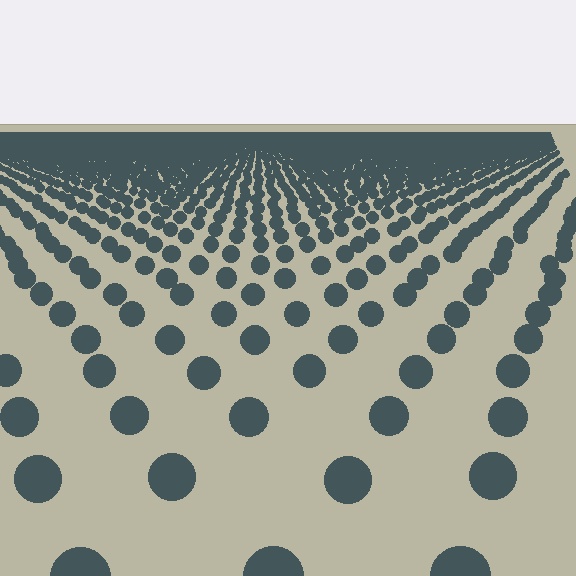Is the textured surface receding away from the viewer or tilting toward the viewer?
The surface is receding away from the viewer. Texture elements get smaller and denser toward the top.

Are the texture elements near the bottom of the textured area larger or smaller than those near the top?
Larger. Near the bottom, elements are closer to the viewer and appear at a bigger on-screen size.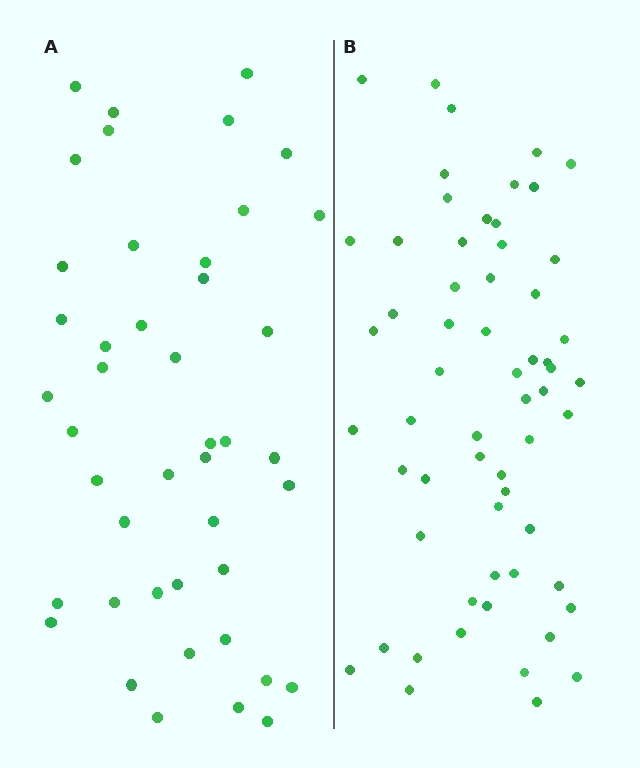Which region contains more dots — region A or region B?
Region B (the right region) has more dots.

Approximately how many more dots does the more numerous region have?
Region B has approximately 15 more dots than region A.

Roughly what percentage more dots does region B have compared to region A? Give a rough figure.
About 35% more.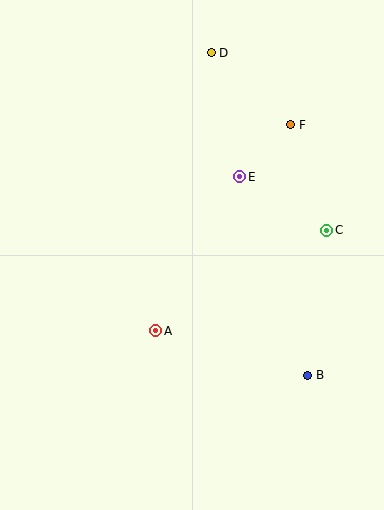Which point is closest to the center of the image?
Point A at (156, 331) is closest to the center.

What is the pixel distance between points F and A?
The distance between F and A is 246 pixels.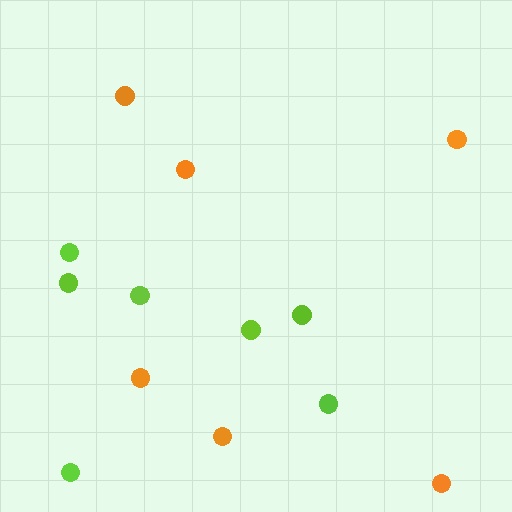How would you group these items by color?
There are 2 groups: one group of lime circles (7) and one group of orange circles (6).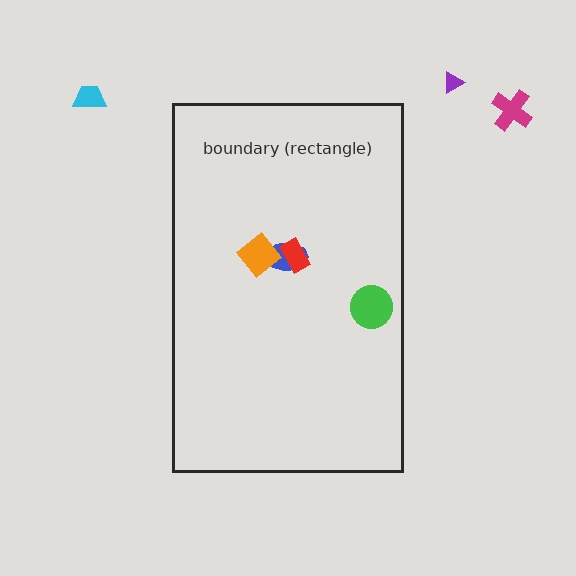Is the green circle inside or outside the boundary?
Inside.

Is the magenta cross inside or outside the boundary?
Outside.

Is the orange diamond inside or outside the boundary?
Inside.